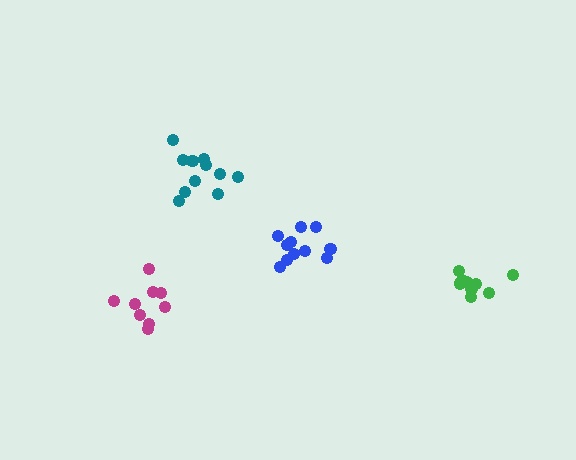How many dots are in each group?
Group 1: 11 dots, Group 2: 10 dots, Group 3: 9 dots, Group 4: 11 dots (41 total).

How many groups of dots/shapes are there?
There are 4 groups.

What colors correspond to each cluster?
The clusters are colored: teal, magenta, green, blue.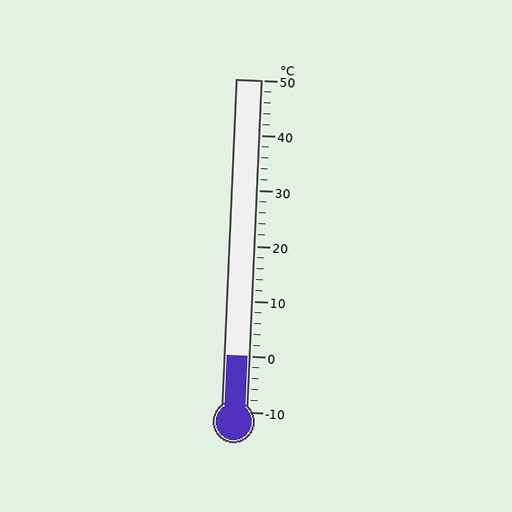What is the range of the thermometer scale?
The thermometer scale ranges from -10°C to 50°C.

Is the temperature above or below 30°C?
The temperature is below 30°C.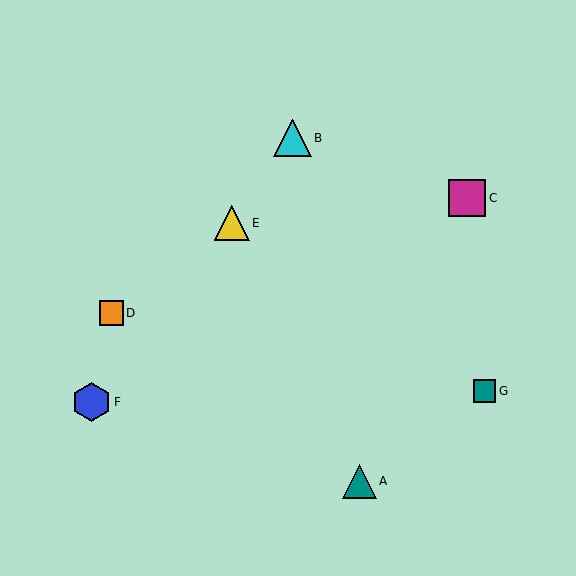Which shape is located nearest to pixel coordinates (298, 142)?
The cyan triangle (labeled B) at (292, 138) is nearest to that location.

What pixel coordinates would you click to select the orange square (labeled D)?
Click at (111, 313) to select the orange square D.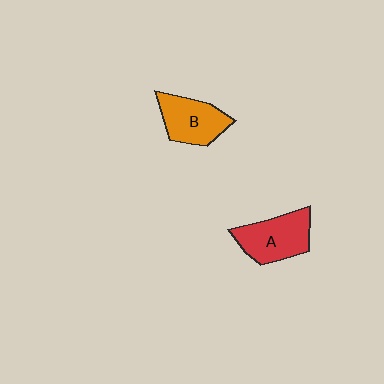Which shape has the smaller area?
Shape B (orange).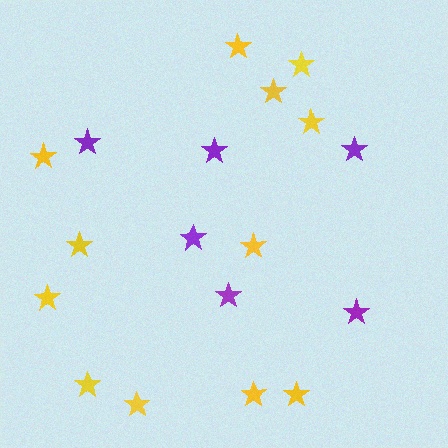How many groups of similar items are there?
There are 2 groups: one group of purple stars (6) and one group of yellow stars (12).